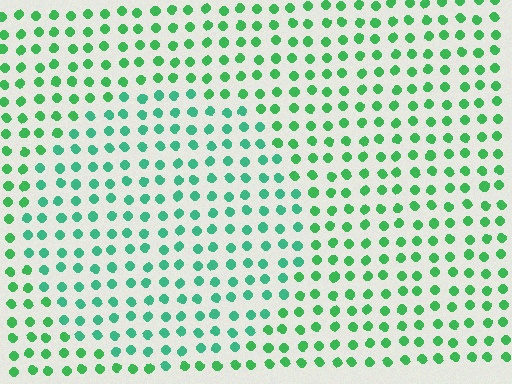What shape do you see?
I see a circle.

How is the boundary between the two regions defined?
The boundary is defined purely by a slight shift in hue (about 24 degrees). Spacing, size, and orientation are identical on both sides.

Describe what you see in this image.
The image is filled with small green elements in a uniform arrangement. A circle-shaped region is visible where the elements are tinted to a slightly different hue, forming a subtle color boundary.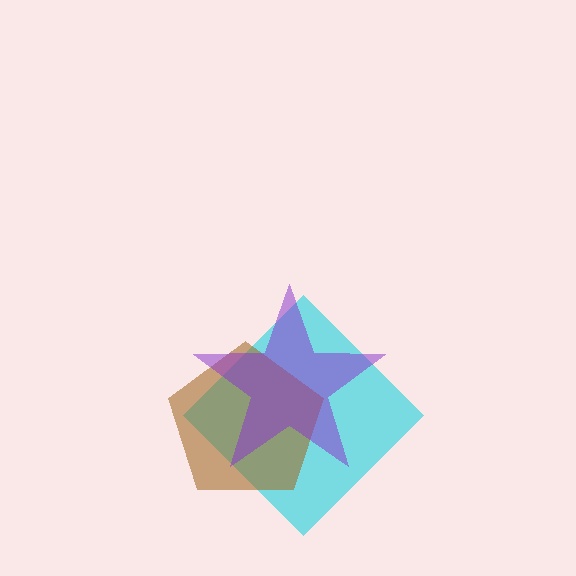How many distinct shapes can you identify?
There are 3 distinct shapes: a cyan diamond, a brown pentagon, a purple star.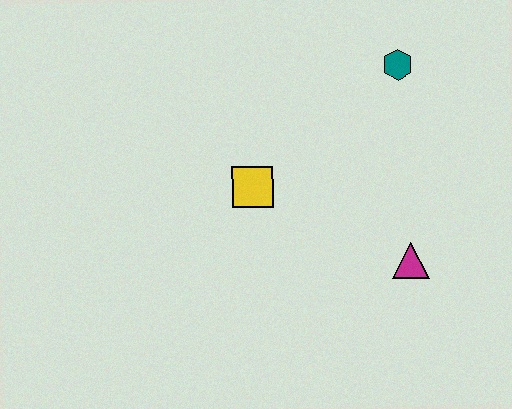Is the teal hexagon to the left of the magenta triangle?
Yes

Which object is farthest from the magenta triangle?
The teal hexagon is farthest from the magenta triangle.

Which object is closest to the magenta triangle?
The yellow square is closest to the magenta triangle.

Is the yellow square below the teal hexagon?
Yes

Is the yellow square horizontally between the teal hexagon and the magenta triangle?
No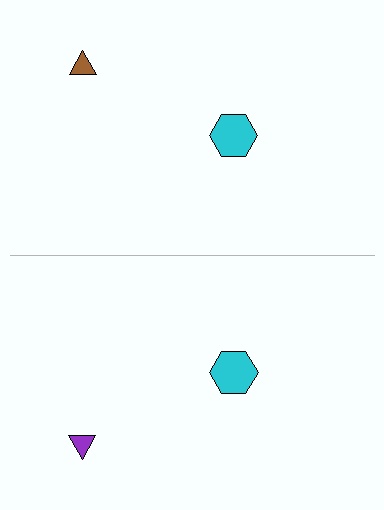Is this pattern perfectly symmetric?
No, the pattern is not perfectly symmetric. The purple triangle on the bottom side breaks the symmetry — its mirror counterpart is brown.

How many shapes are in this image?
There are 4 shapes in this image.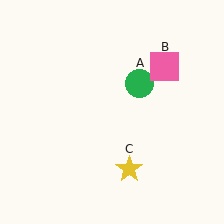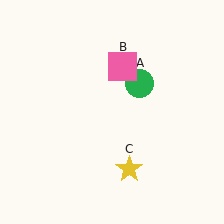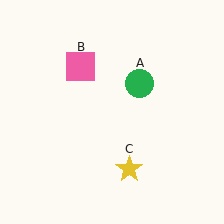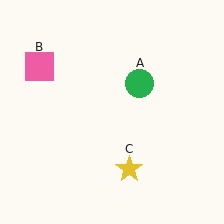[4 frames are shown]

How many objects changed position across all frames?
1 object changed position: pink square (object B).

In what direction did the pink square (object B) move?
The pink square (object B) moved left.